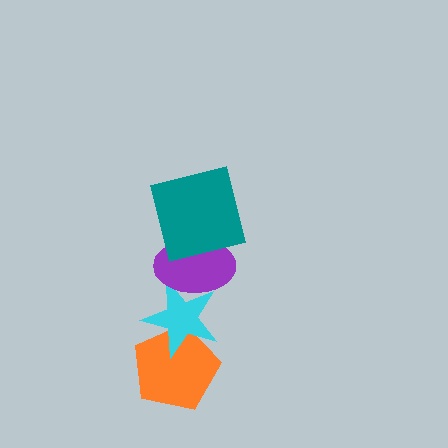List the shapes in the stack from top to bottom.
From top to bottom: the teal square, the purple ellipse, the cyan star, the orange pentagon.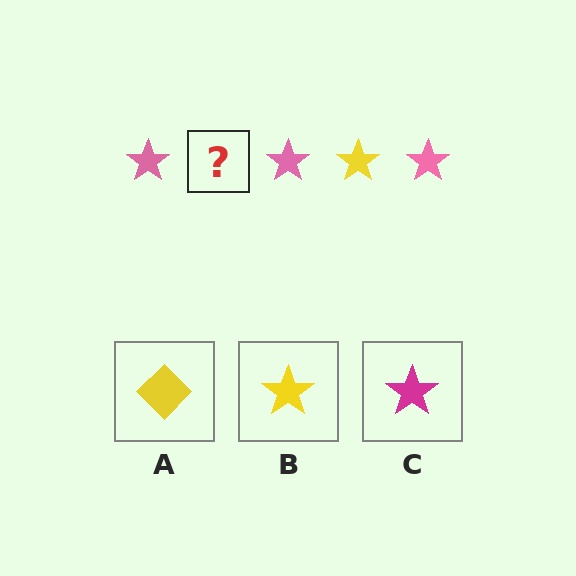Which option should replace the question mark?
Option B.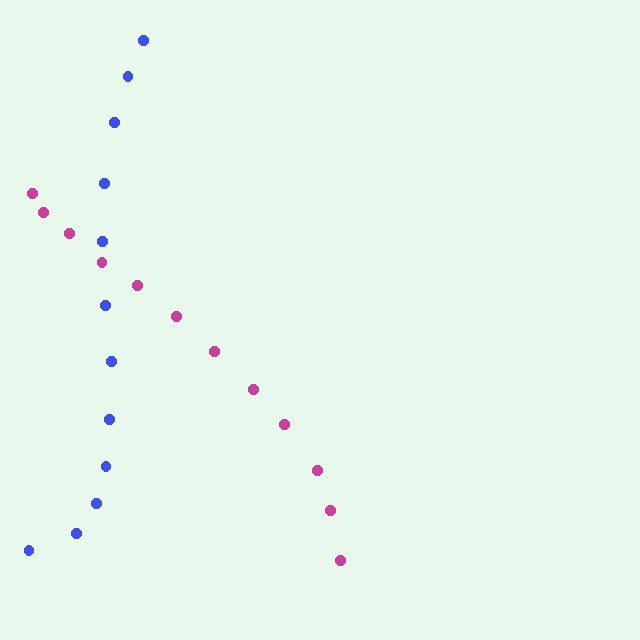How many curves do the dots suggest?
There are 2 distinct paths.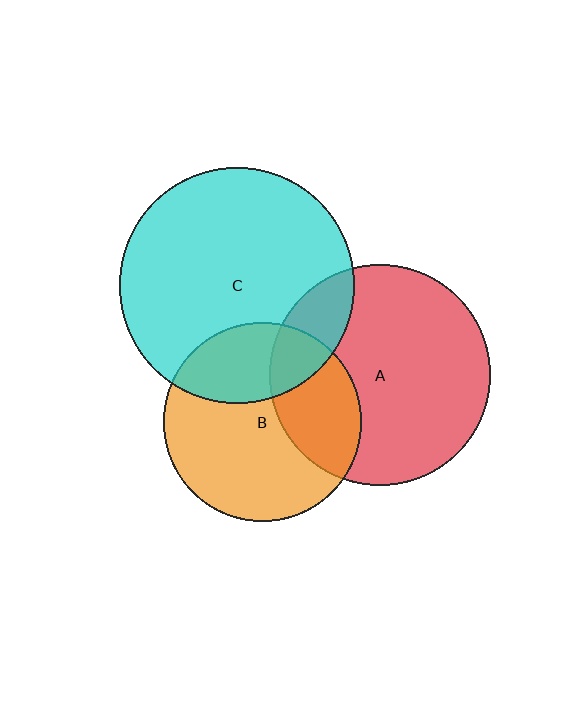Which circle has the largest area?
Circle C (cyan).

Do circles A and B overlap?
Yes.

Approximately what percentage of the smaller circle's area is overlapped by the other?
Approximately 30%.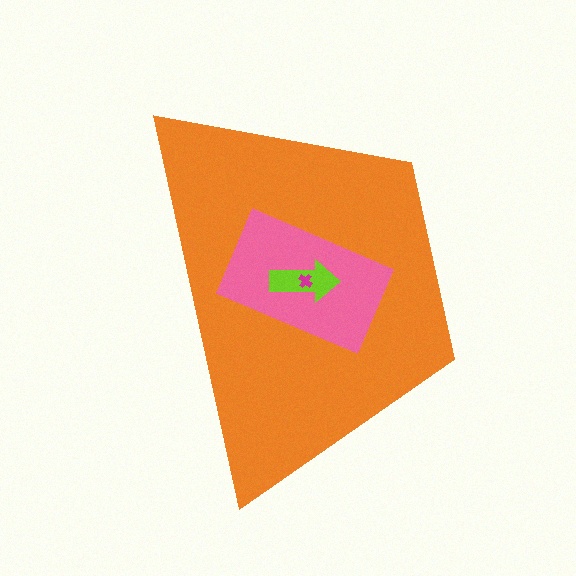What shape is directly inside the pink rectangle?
The lime arrow.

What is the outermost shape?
The orange trapezoid.